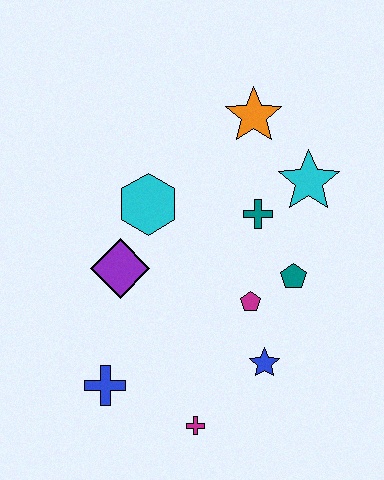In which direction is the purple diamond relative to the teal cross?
The purple diamond is to the left of the teal cross.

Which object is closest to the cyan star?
The teal cross is closest to the cyan star.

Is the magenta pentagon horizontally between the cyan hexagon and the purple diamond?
No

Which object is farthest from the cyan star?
The blue cross is farthest from the cyan star.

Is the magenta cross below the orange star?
Yes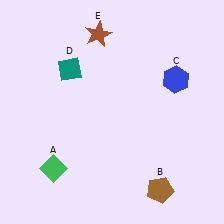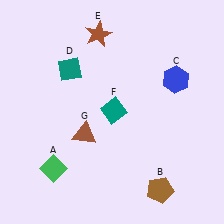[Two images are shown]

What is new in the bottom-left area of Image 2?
A brown triangle (G) was added in the bottom-left area of Image 2.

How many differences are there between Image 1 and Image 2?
There are 2 differences between the two images.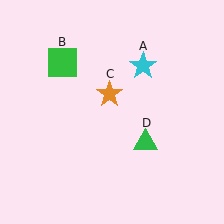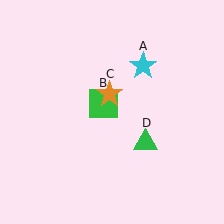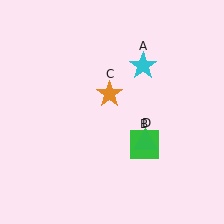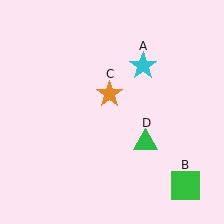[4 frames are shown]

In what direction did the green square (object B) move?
The green square (object B) moved down and to the right.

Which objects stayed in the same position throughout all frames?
Cyan star (object A) and orange star (object C) and green triangle (object D) remained stationary.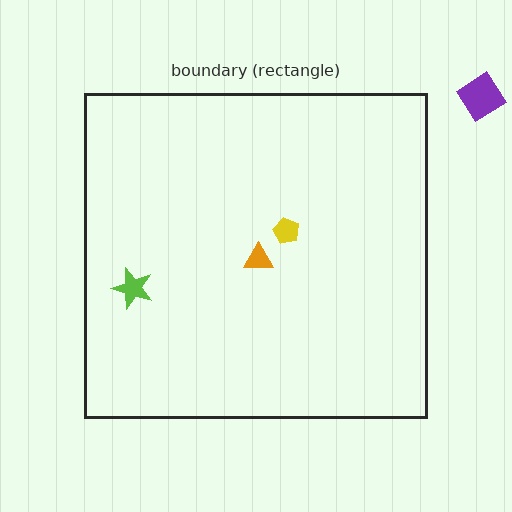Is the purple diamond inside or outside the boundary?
Outside.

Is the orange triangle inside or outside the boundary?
Inside.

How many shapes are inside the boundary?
3 inside, 1 outside.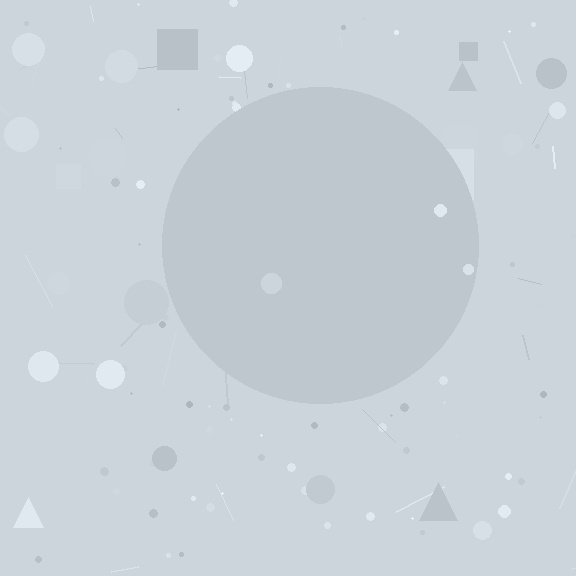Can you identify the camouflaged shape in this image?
The camouflaged shape is a circle.